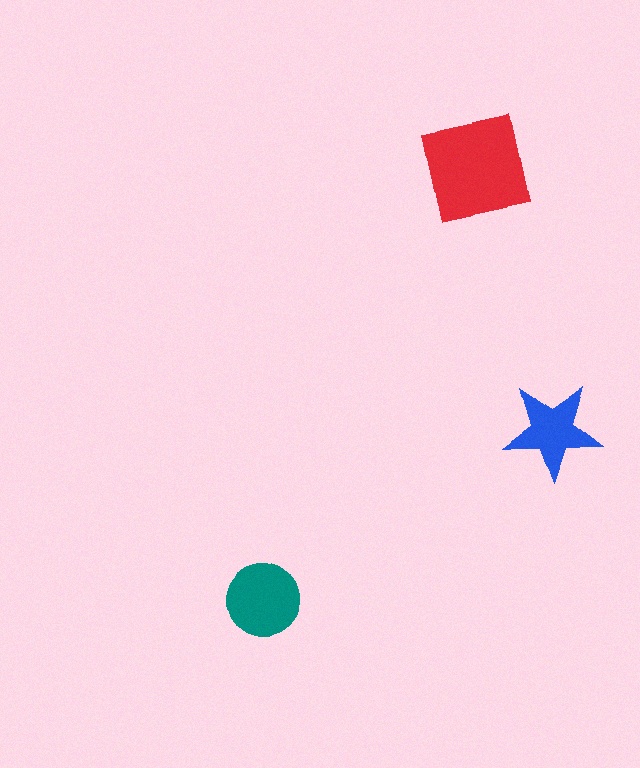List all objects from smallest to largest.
The blue star, the teal circle, the red square.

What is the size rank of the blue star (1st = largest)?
3rd.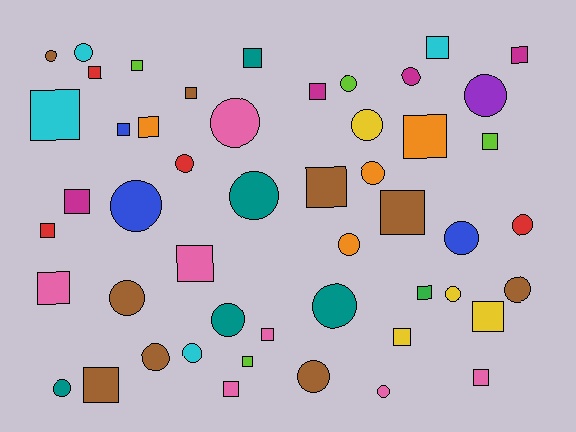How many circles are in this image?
There are 24 circles.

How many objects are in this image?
There are 50 objects.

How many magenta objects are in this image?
There are 4 magenta objects.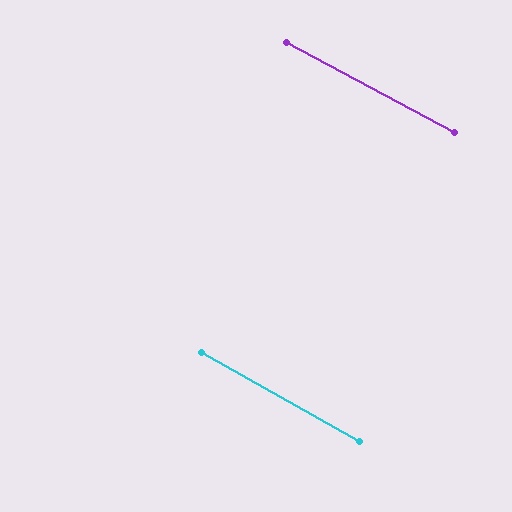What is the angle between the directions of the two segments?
Approximately 1 degree.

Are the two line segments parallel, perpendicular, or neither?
Parallel — their directions differ by only 0.9°.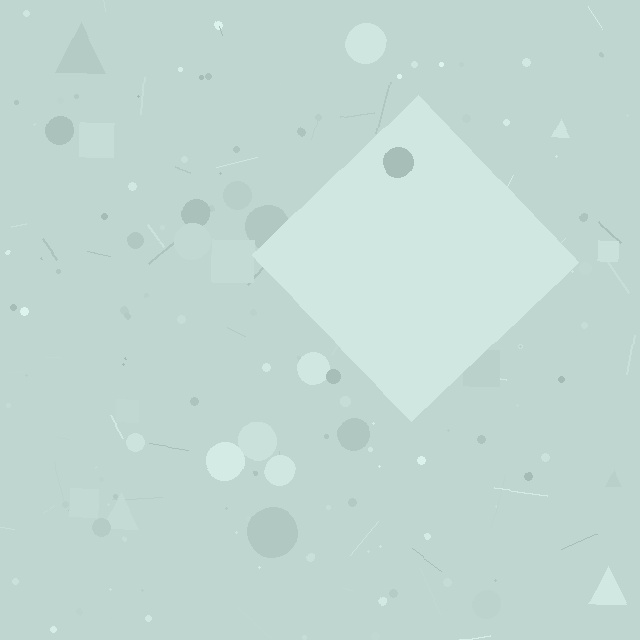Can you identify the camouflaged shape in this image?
The camouflaged shape is a diamond.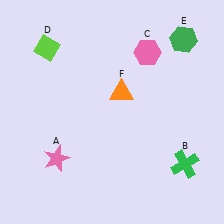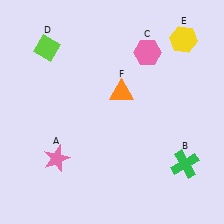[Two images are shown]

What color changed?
The hexagon (E) changed from green in Image 1 to yellow in Image 2.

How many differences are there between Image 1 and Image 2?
There is 1 difference between the two images.